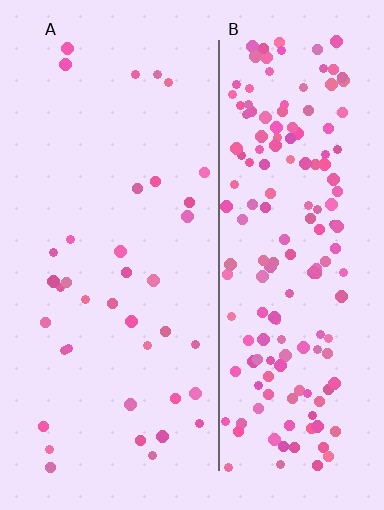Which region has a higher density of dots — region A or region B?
B (the right).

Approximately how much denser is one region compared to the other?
Approximately 4.7× — region B over region A.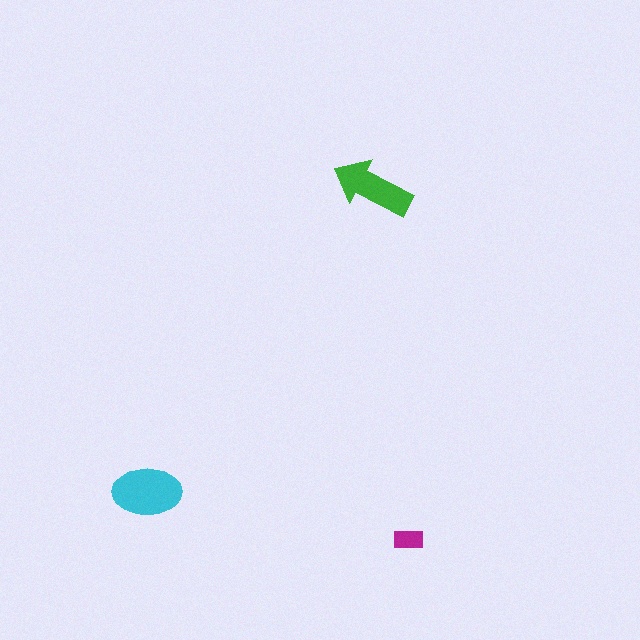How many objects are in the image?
There are 3 objects in the image.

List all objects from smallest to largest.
The magenta rectangle, the green arrow, the cyan ellipse.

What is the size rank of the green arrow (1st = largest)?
2nd.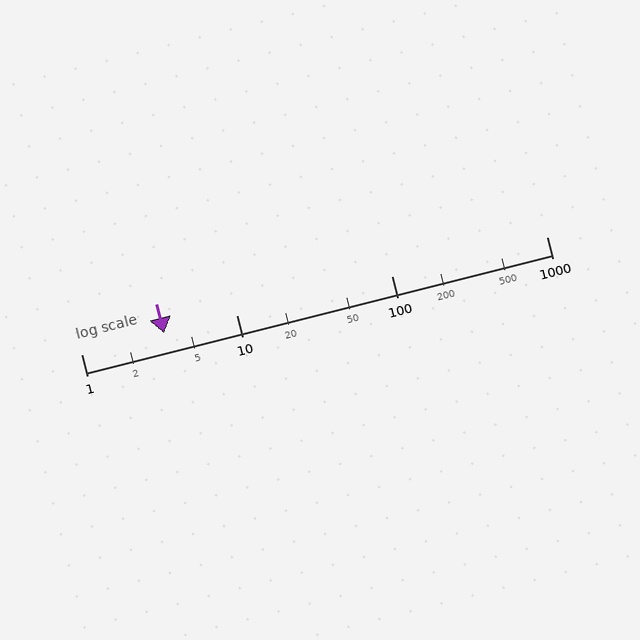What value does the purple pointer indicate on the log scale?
The pointer indicates approximately 3.4.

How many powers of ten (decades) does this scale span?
The scale spans 3 decades, from 1 to 1000.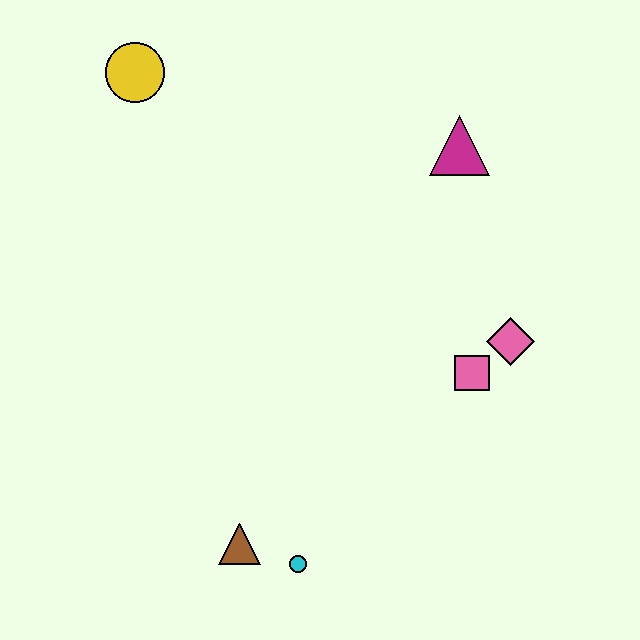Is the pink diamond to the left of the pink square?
No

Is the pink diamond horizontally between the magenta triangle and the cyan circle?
No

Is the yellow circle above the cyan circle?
Yes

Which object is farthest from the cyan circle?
The yellow circle is farthest from the cyan circle.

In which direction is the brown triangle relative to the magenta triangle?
The brown triangle is below the magenta triangle.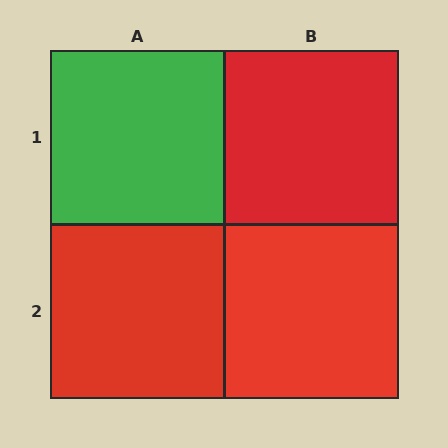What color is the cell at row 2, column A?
Red.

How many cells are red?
3 cells are red.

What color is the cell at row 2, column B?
Red.